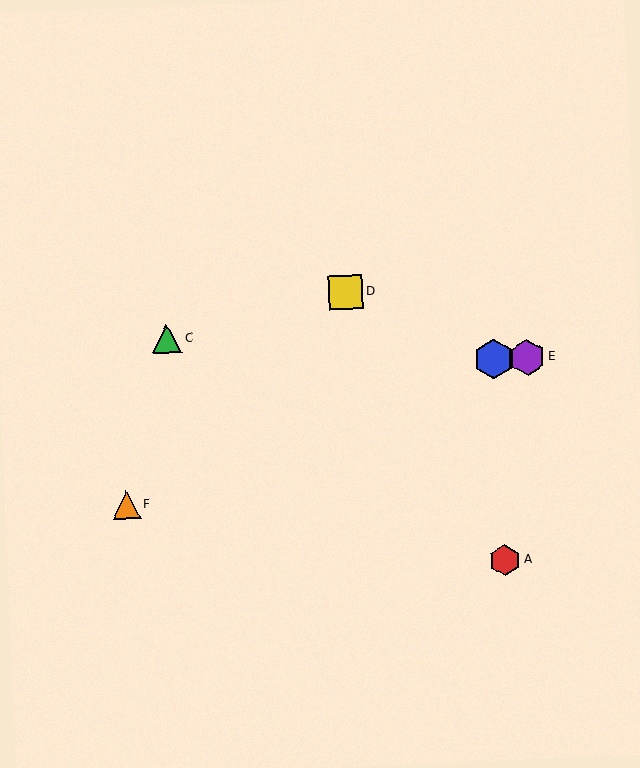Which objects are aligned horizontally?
Objects B, E are aligned horizontally.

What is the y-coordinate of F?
Object F is at y≈505.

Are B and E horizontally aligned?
Yes, both are at y≈359.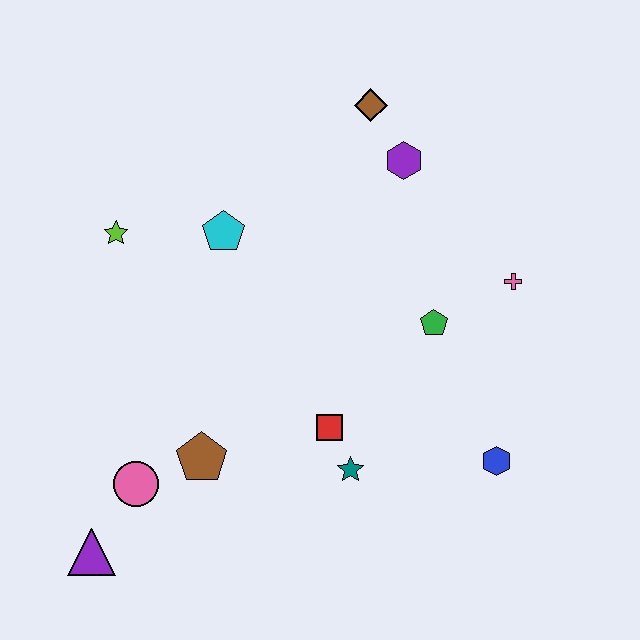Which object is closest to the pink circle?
The brown pentagon is closest to the pink circle.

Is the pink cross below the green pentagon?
No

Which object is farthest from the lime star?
The blue hexagon is farthest from the lime star.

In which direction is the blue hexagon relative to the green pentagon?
The blue hexagon is below the green pentagon.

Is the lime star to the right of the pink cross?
No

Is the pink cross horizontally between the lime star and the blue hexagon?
No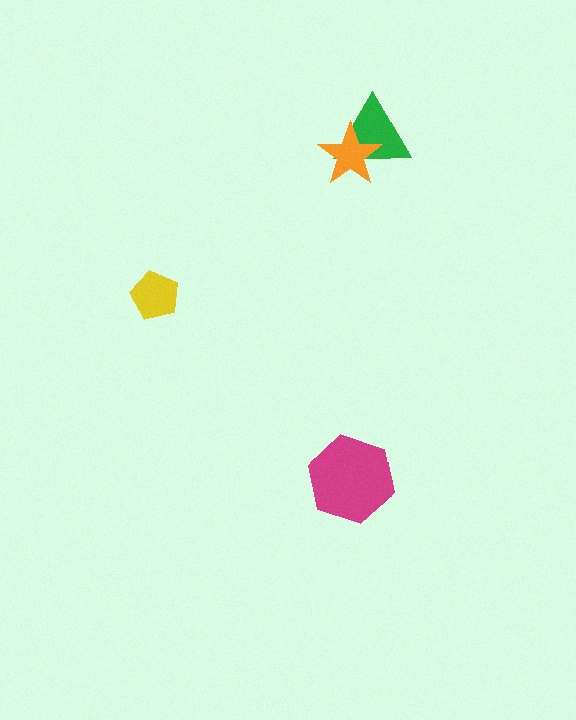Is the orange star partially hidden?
No, no other shape covers it.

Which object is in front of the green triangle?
The orange star is in front of the green triangle.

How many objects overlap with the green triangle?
1 object overlaps with the green triangle.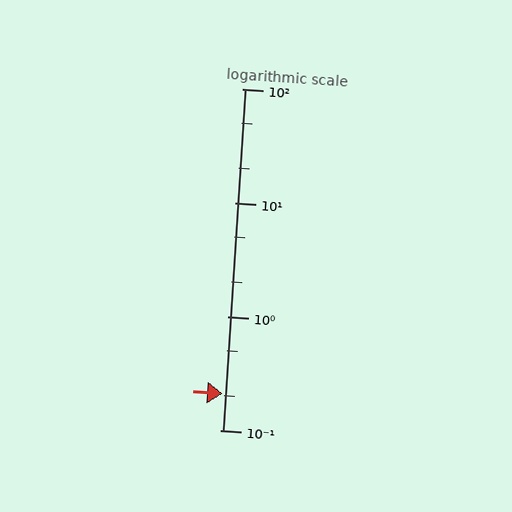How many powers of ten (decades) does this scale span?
The scale spans 3 decades, from 0.1 to 100.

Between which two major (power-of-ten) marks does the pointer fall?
The pointer is between 0.1 and 1.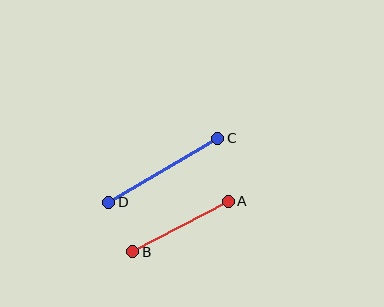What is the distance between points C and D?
The distance is approximately 127 pixels.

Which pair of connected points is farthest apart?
Points C and D are farthest apart.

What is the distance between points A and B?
The distance is approximately 108 pixels.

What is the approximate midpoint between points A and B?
The midpoint is at approximately (180, 226) pixels.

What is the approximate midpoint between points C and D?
The midpoint is at approximately (163, 170) pixels.